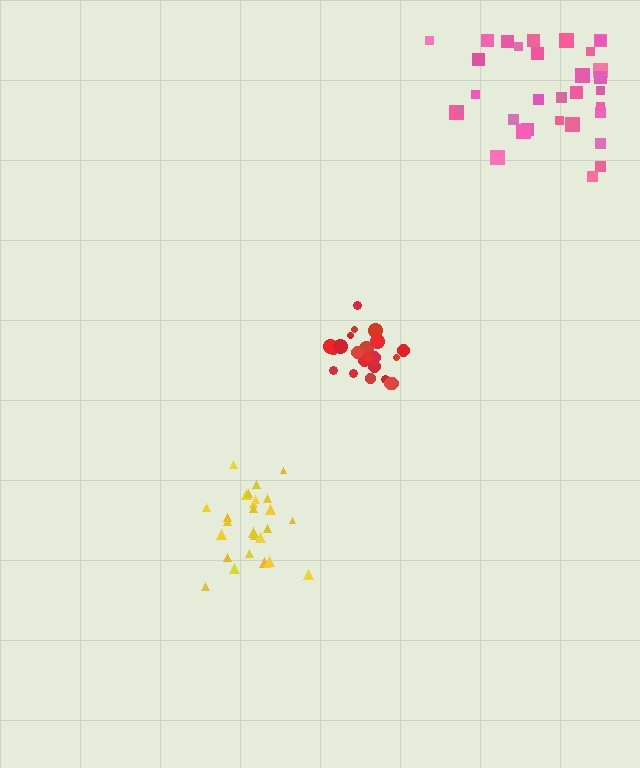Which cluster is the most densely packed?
Red.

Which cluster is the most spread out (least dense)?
Pink.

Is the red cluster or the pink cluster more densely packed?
Red.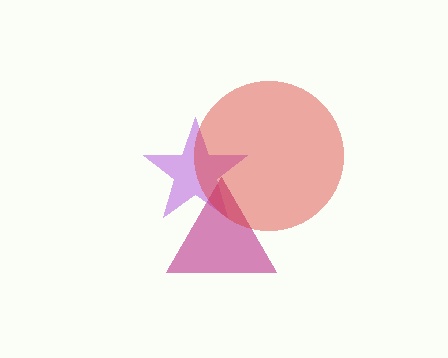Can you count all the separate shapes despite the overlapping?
Yes, there are 3 separate shapes.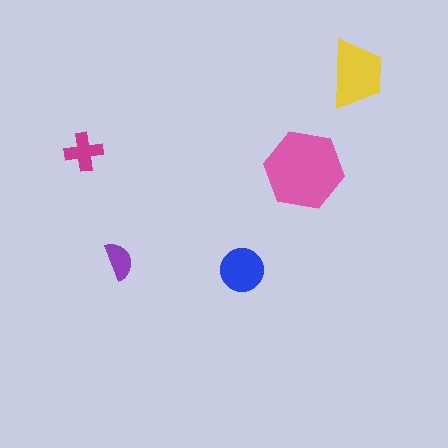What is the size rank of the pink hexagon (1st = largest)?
1st.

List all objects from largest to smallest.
The pink hexagon, the yellow trapezoid, the blue circle, the magenta cross, the purple semicircle.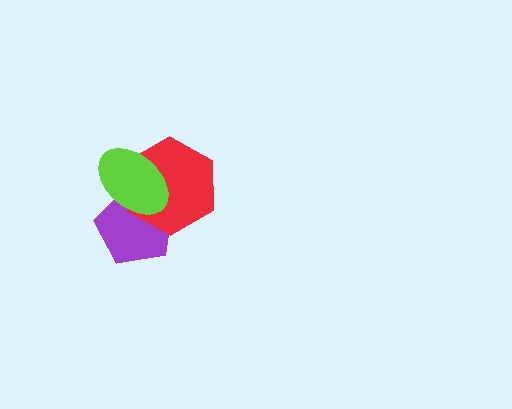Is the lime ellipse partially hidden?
No, no other shape covers it.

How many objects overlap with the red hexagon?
2 objects overlap with the red hexagon.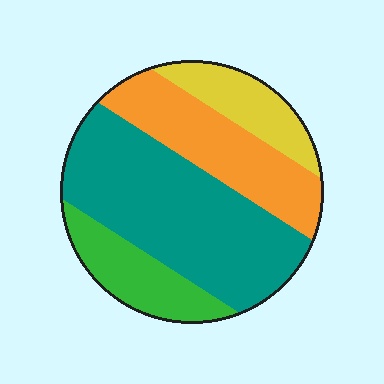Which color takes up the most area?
Teal, at roughly 45%.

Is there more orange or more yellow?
Orange.